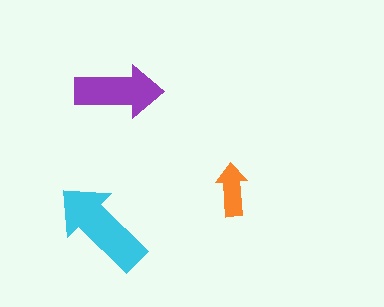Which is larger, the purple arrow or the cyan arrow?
The cyan one.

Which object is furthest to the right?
The orange arrow is rightmost.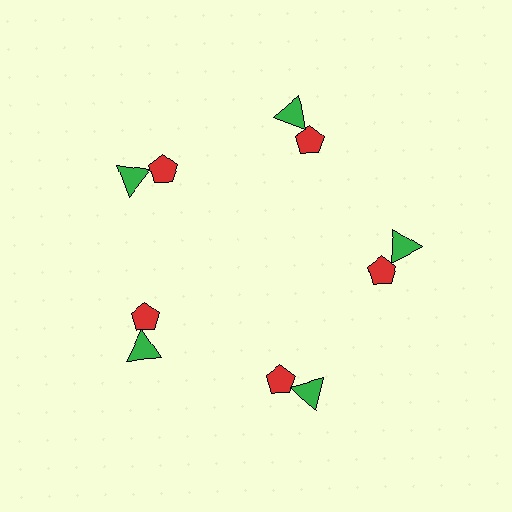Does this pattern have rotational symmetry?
Yes, this pattern has 5-fold rotational symmetry. It looks the same after rotating 72 degrees around the center.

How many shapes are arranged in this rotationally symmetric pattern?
There are 10 shapes, arranged in 5 groups of 2.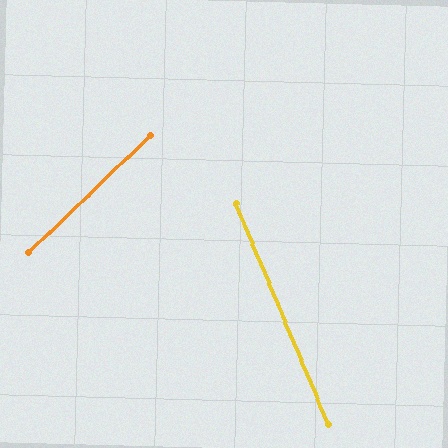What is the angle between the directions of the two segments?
Approximately 69 degrees.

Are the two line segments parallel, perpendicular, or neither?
Neither parallel nor perpendicular — they differ by about 69°.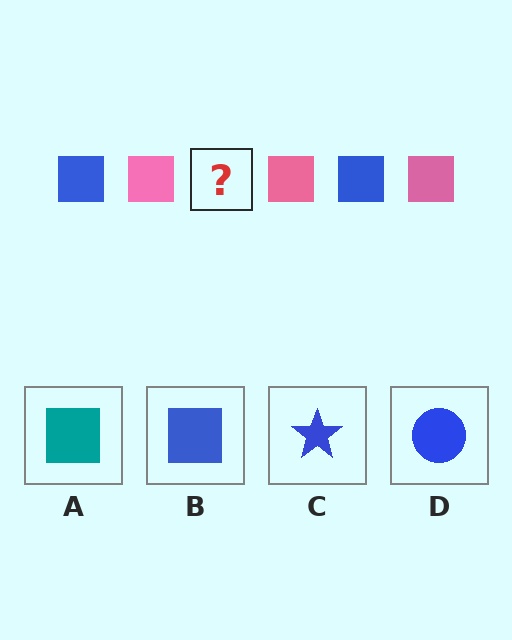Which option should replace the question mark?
Option B.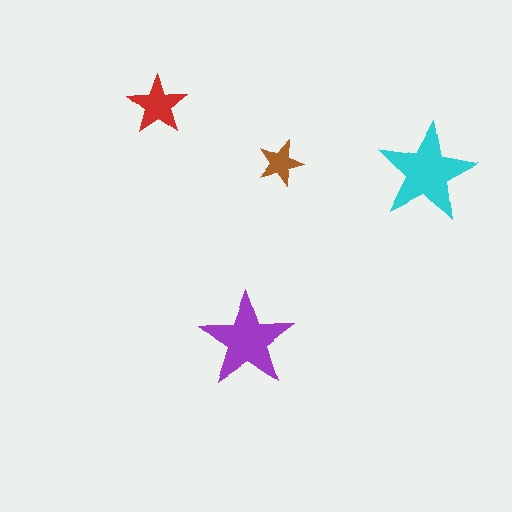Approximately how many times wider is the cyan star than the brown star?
About 2 times wider.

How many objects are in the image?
There are 4 objects in the image.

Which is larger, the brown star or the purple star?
The purple one.